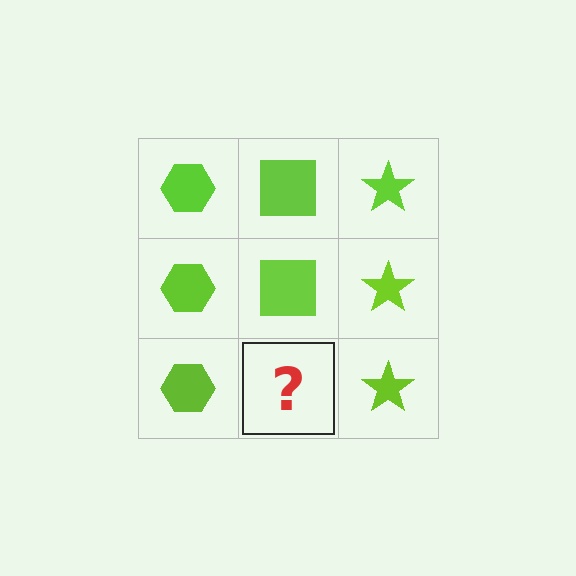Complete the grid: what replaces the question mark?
The question mark should be replaced with a lime square.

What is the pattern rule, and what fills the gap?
The rule is that each column has a consistent shape. The gap should be filled with a lime square.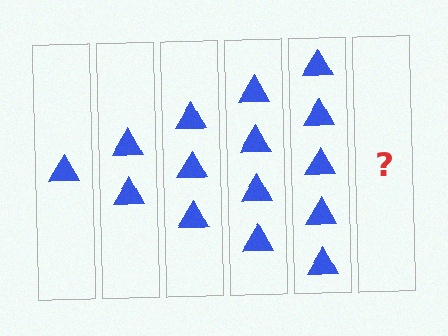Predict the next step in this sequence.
The next step is 6 triangles.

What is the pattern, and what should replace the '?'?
The pattern is that each step adds one more triangle. The '?' should be 6 triangles.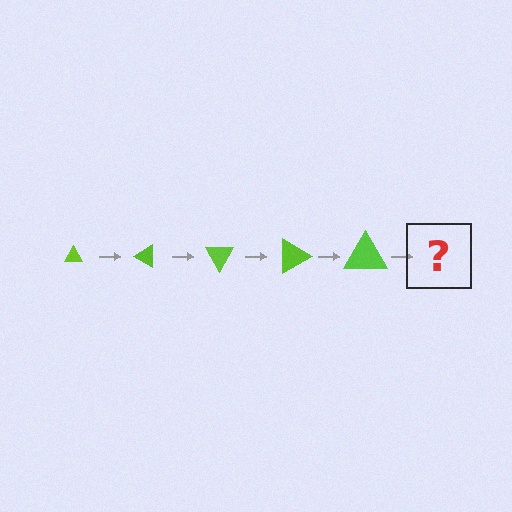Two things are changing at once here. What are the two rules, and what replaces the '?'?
The two rules are that the triangle grows larger each step and it rotates 30 degrees each step. The '?' should be a triangle, larger than the previous one and rotated 150 degrees from the start.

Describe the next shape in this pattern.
It should be a triangle, larger than the previous one and rotated 150 degrees from the start.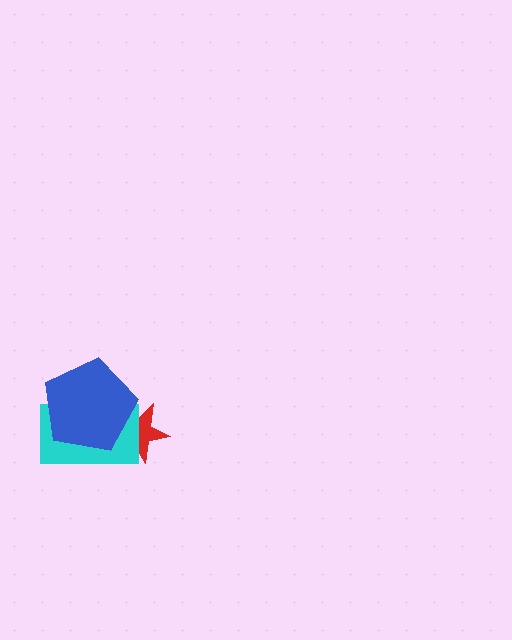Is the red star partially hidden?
Yes, it is partially covered by another shape.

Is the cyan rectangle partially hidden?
Yes, it is partially covered by another shape.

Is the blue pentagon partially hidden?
No, no other shape covers it.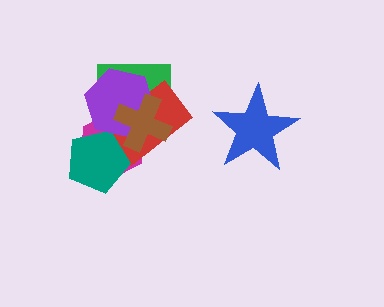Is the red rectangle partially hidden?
Yes, it is partially covered by another shape.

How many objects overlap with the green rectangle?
4 objects overlap with the green rectangle.